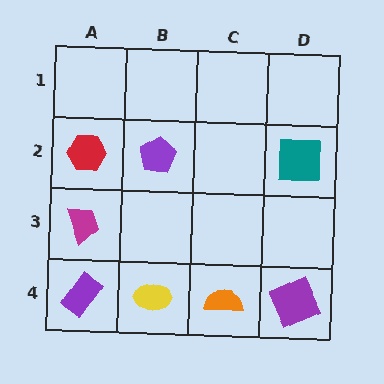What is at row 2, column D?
A teal square.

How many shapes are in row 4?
4 shapes.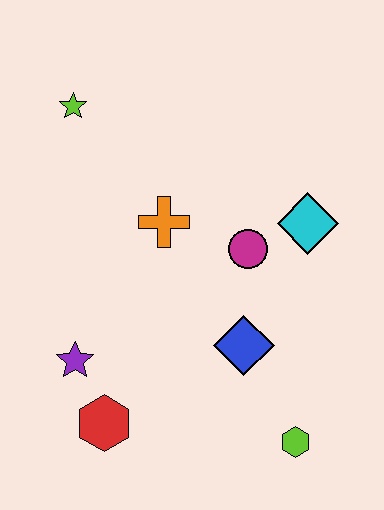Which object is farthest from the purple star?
The cyan diamond is farthest from the purple star.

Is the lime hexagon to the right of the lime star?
Yes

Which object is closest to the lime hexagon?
The blue diamond is closest to the lime hexagon.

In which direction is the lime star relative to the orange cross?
The lime star is above the orange cross.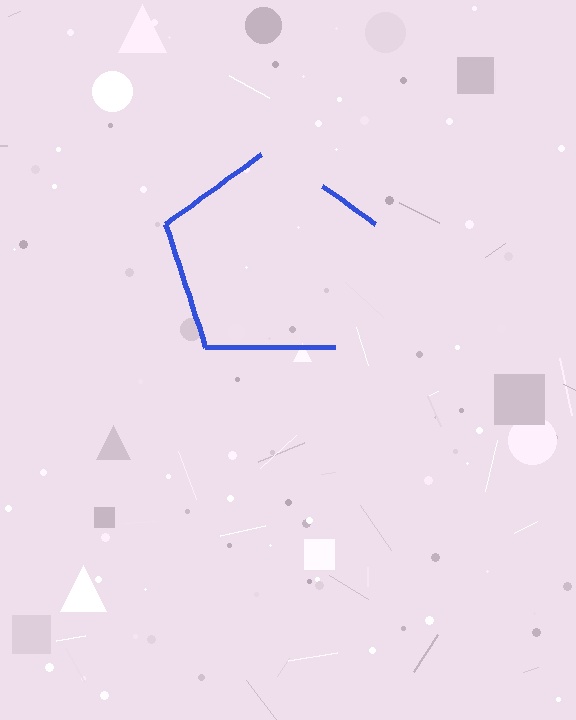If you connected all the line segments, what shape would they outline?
They would outline a pentagon.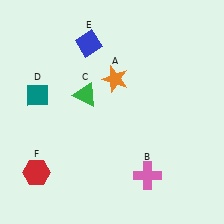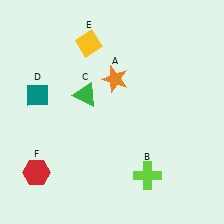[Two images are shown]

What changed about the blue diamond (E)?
In Image 1, E is blue. In Image 2, it changed to yellow.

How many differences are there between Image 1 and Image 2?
There are 2 differences between the two images.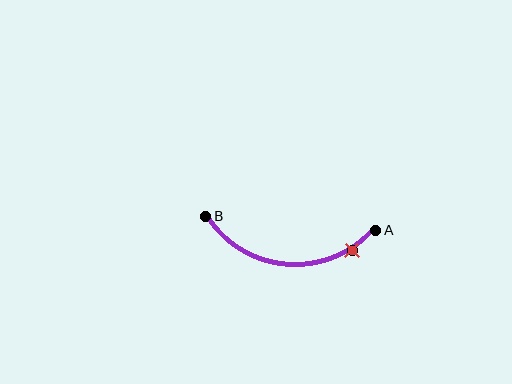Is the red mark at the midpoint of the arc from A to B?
No. The red mark lies on the arc but is closer to endpoint A. The arc midpoint would be at the point on the curve equidistant along the arc from both A and B.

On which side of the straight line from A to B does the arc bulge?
The arc bulges below the straight line connecting A and B.